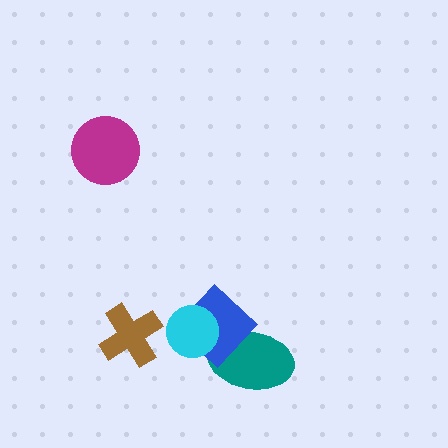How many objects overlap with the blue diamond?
2 objects overlap with the blue diamond.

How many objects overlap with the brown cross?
0 objects overlap with the brown cross.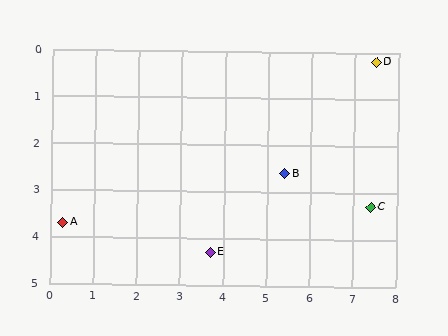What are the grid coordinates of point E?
Point E is at approximately (3.7, 4.3).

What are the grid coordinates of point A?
Point A is at approximately (0.3, 3.7).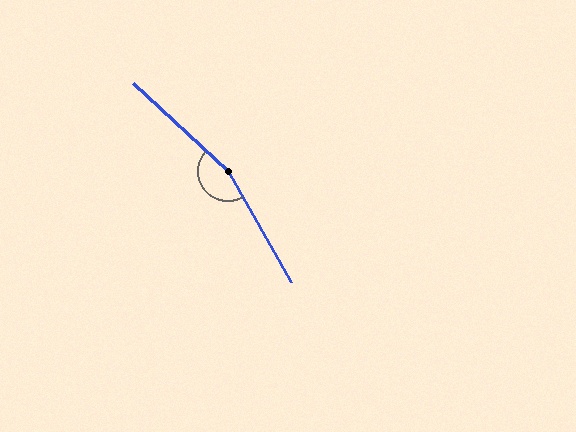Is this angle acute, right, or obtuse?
It is obtuse.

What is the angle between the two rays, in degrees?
Approximately 163 degrees.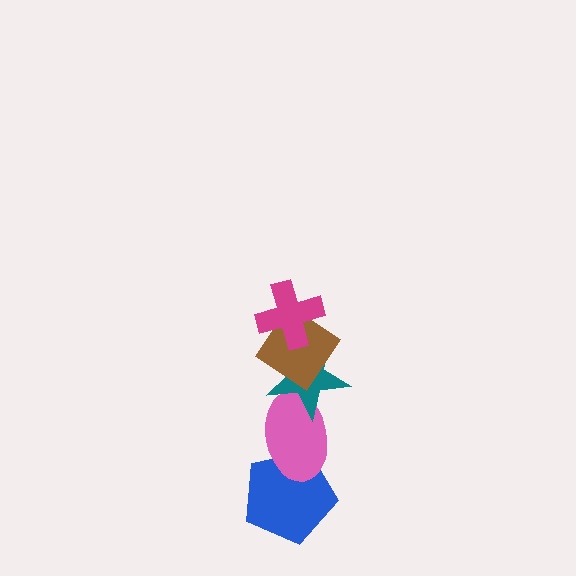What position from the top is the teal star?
The teal star is 3rd from the top.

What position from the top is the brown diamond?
The brown diamond is 2nd from the top.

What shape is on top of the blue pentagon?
The pink ellipse is on top of the blue pentagon.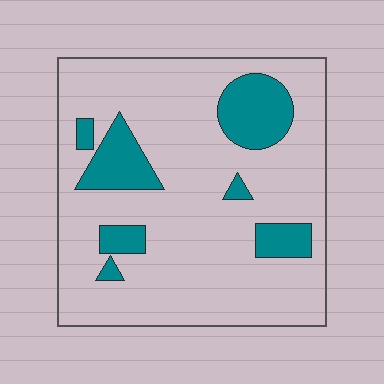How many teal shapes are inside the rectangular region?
7.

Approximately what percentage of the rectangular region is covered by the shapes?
Approximately 20%.